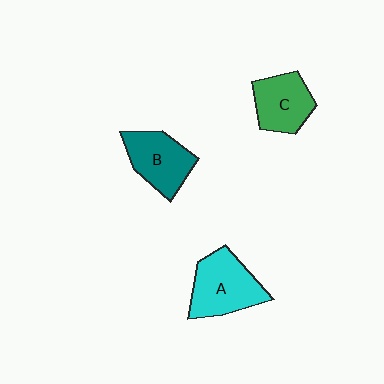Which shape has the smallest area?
Shape C (green).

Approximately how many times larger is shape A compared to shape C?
Approximately 1.3 times.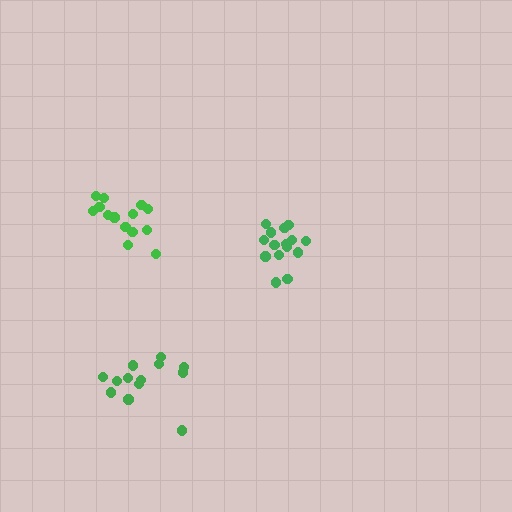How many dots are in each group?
Group 1: 14 dots, Group 2: 13 dots, Group 3: 15 dots (42 total).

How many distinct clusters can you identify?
There are 3 distinct clusters.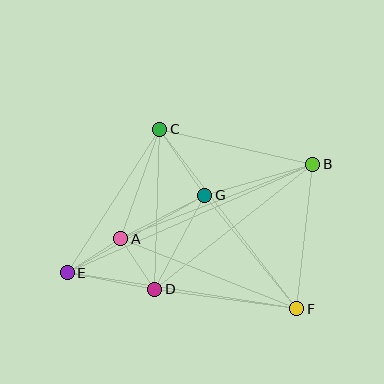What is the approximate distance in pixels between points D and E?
The distance between D and E is approximately 89 pixels.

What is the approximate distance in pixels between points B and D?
The distance between B and D is approximately 202 pixels.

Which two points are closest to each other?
Points A and D are closest to each other.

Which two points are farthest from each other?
Points B and E are farthest from each other.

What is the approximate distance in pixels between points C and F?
The distance between C and F is approximately 226 pixels.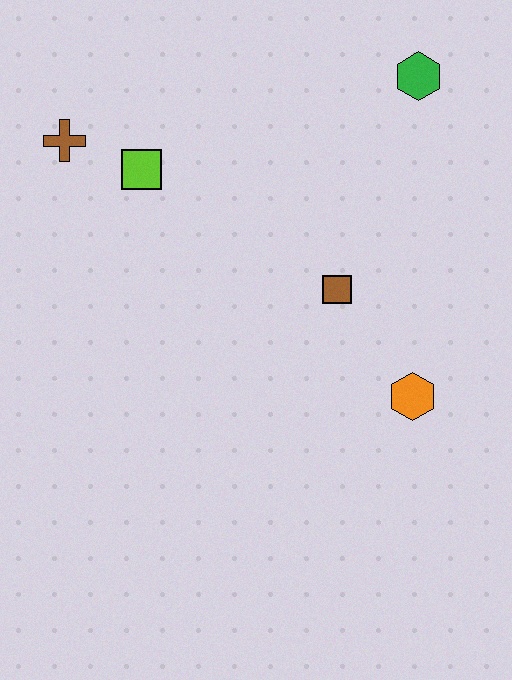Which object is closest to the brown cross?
The lime square is closest to the brown cross.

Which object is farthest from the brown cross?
The orange hexagon is farthest from the brown cross.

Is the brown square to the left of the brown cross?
No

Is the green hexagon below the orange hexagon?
No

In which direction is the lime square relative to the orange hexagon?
The lime square is to the left of the orange hexagon.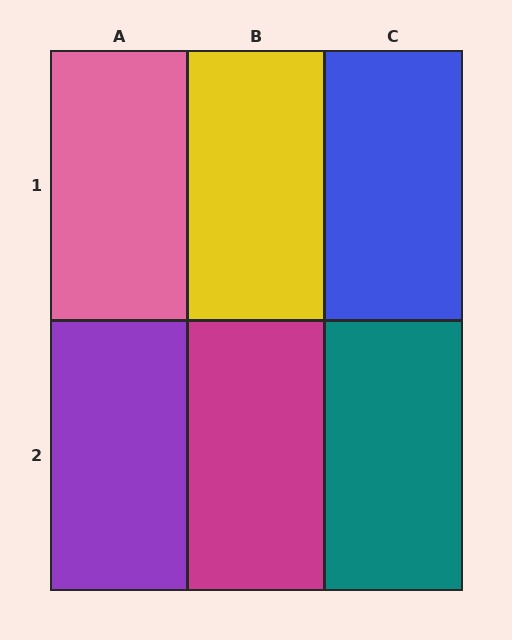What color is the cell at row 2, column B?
Magenta.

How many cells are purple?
1 cell is purple.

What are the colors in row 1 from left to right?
Pink, yellow, blue.